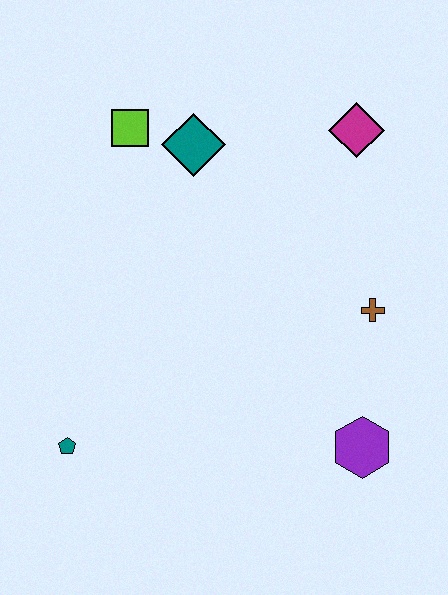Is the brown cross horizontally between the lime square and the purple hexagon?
No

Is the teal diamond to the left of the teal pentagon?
No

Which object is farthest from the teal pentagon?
The magenta diamond is farthest from the teal pentagon.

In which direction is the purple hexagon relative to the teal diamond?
The purple hexagon is below the teal diamond.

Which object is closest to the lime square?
The teal diamond is closest to the lime square.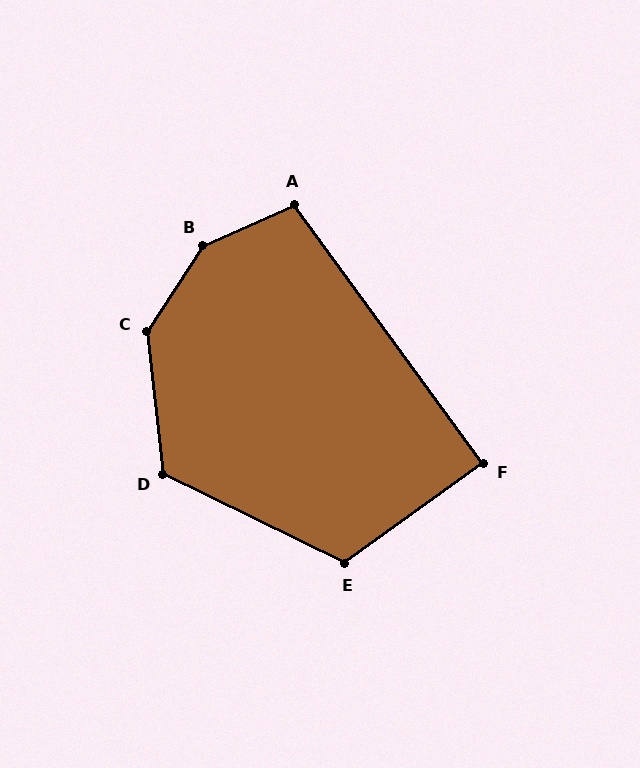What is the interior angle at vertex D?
Approximately 123 degrees (obtuse).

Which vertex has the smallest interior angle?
F, at approximately 90 degrees.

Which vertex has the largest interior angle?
B, at approximately 147 degrees.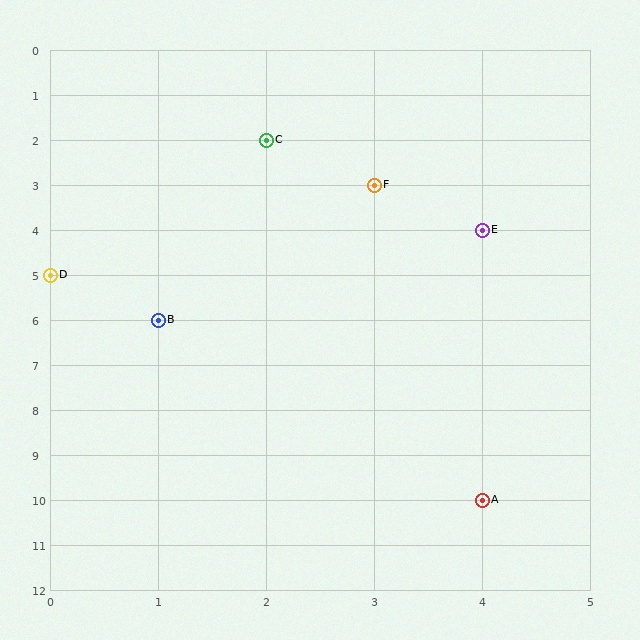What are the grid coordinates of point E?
Point E is at grid coordinates (4, 4).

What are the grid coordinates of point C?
Point C is at grid coordinates (2, 2).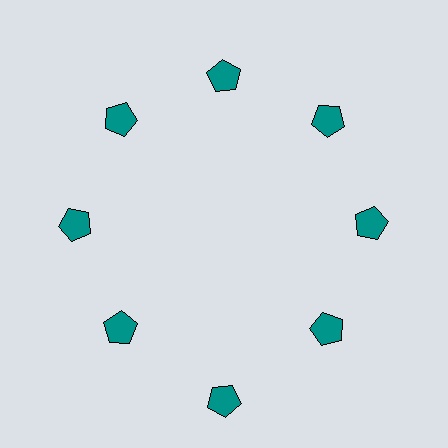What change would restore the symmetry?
The symmetry would be restored by moving it inward, back onto the ring so that all 8 pentagons sit at equal angles and equal distance from the center.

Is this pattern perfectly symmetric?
No. The 8 teal pentagons are arranged in a ring, but one element near the 6 o'clock position is pushed outward from the center, breaking the 8-fold rotational symmetry.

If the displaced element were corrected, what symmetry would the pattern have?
It would have 8-fold rotational symmetry — the pattern would map onto itself every 45 degrees.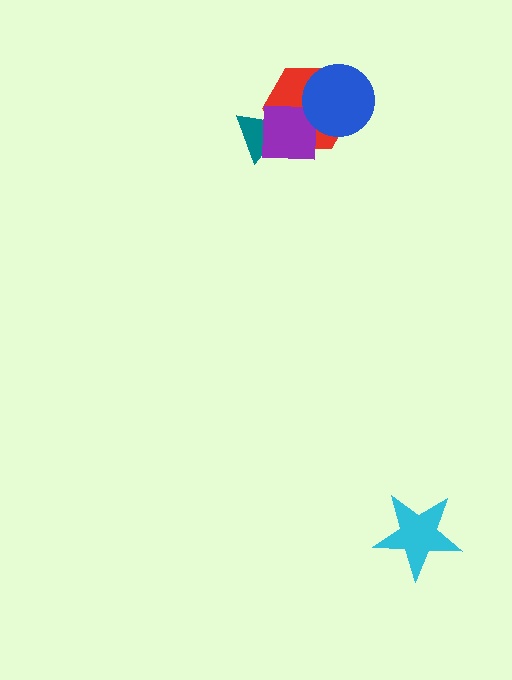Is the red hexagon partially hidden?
Yes, it is partially covered by another shape.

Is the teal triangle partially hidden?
Yes, it is partially covered by another shape.